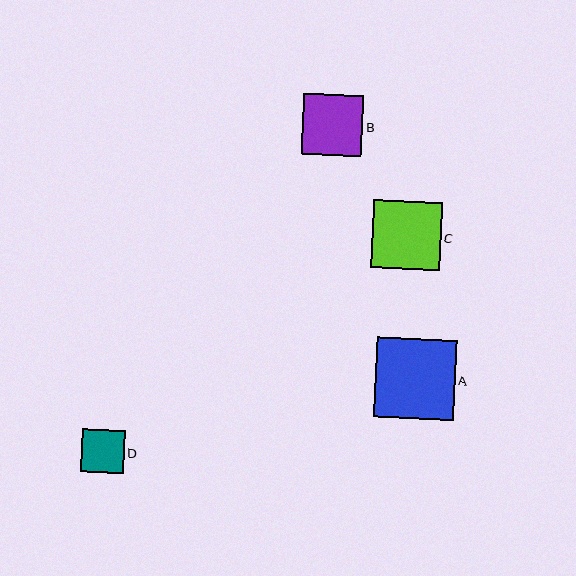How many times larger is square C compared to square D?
Square C is approximately 1.6 times the size of square D.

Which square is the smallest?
Square D is the smallest with a size of approximately 43 pixels.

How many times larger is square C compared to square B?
Square C is approximately 1.1 times the size of square B.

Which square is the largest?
Square A is the largest with a size of approximately 80 pixels.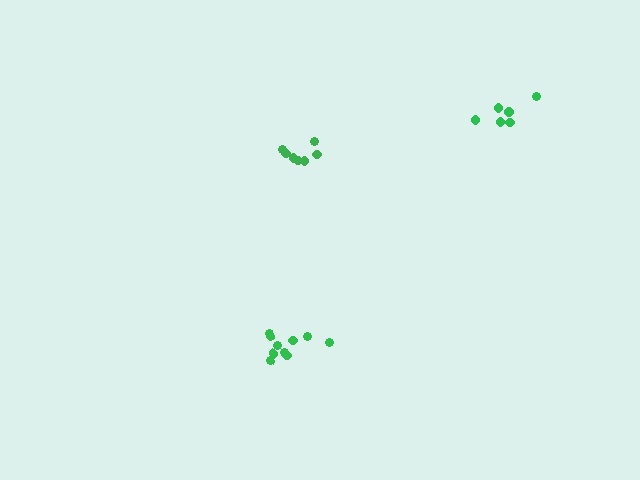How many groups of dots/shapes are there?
There are 3 groups.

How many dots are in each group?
Group 1: 7 dots, Group 2: 6 dots, Group 3: 10 dots (23 total).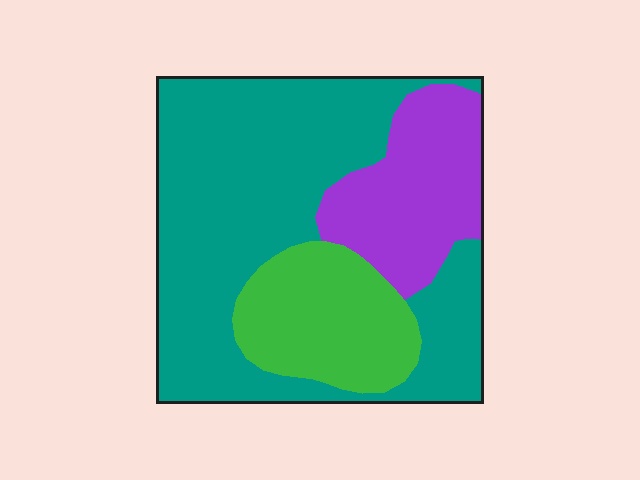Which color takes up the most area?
Teal, at roughly 60%.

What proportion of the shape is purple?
Purple covers roughly 20% of the shape.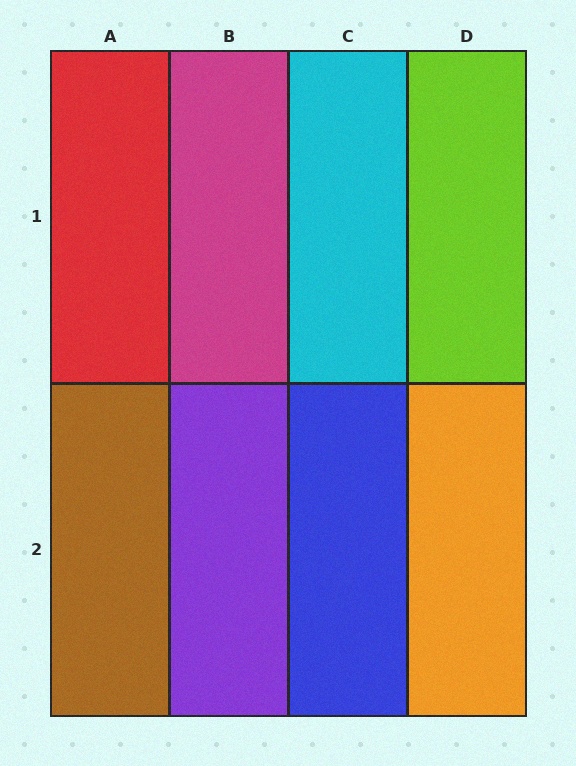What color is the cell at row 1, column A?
Red.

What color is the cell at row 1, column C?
Cyan.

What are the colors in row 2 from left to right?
Brown, purple, blue, orange.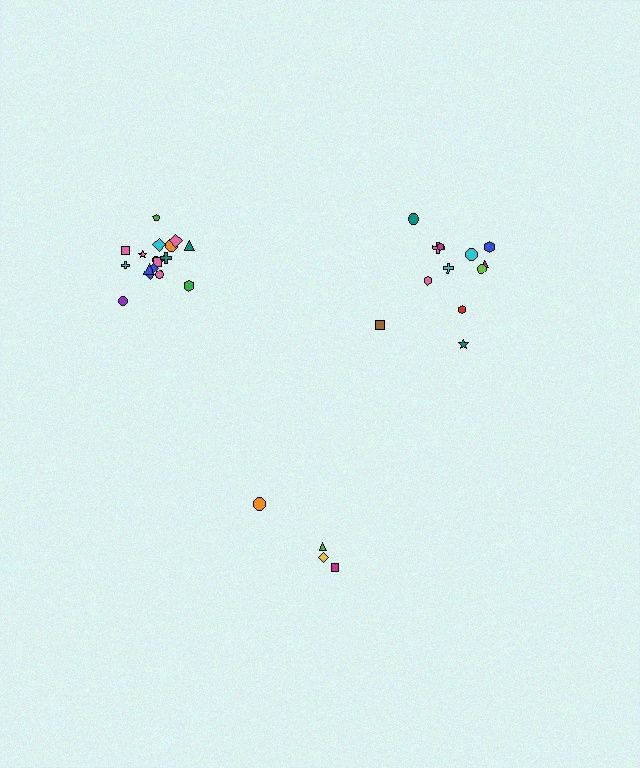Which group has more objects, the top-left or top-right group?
The top-left group.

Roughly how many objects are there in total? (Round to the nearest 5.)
Roughly 35 objects in total.